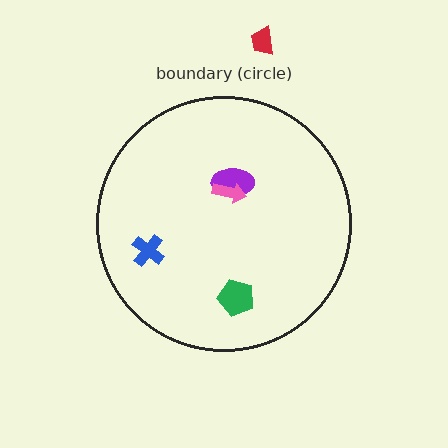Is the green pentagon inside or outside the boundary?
Inside.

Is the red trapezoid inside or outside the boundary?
Outside.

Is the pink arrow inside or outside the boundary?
Inside.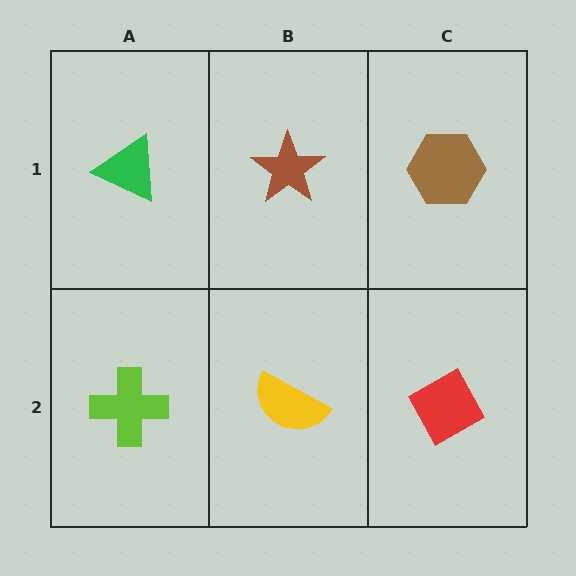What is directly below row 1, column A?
A lime cross.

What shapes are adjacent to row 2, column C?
A brown hexagon (row 1, column C), a yellow semicircle (row 2, column B).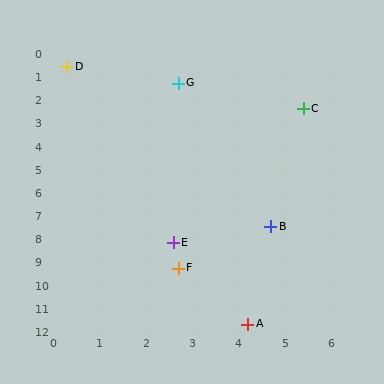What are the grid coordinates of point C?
Point C is at approximately (5.4, 2.4).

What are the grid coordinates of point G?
Point G is at approximately (2.7, 1.3).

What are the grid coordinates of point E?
Point E is at approximately (2.6, 8.2).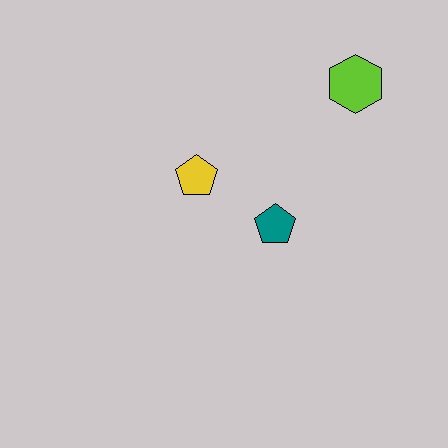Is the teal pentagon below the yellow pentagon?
Yes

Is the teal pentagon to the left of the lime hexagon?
Yes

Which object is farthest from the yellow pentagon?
The lime hexagon is farthest from the yellow pentagon.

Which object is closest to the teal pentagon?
The yellow pentagon is closest to the teal pentagon.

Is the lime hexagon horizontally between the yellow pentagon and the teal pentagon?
No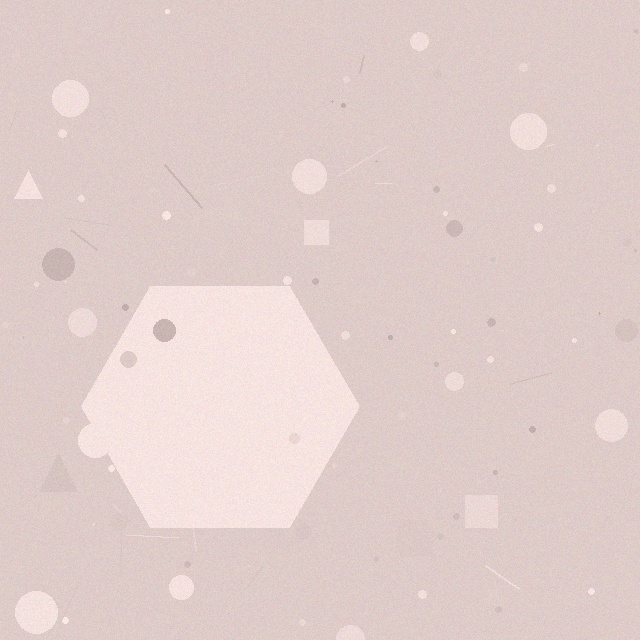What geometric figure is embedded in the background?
A hexagon is embedded in the background.